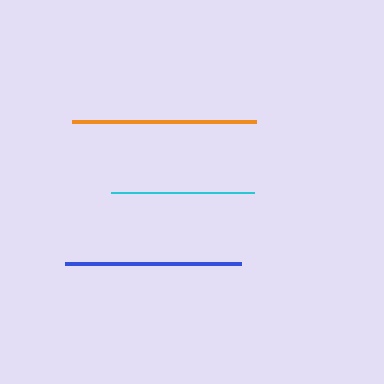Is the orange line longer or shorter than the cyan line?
The orange line is longer than the cyan line.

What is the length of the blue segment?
The blue segment is approximately 177 pixels long.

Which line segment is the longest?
The orange line is the longest at approximately 184 pixels.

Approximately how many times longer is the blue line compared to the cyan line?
The blue line is approximately 1.2 times the length of the cyan line.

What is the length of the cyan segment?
The cyan segment is approximately 143 pixels long.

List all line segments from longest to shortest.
From longest to shortest: orange, blue, cyan.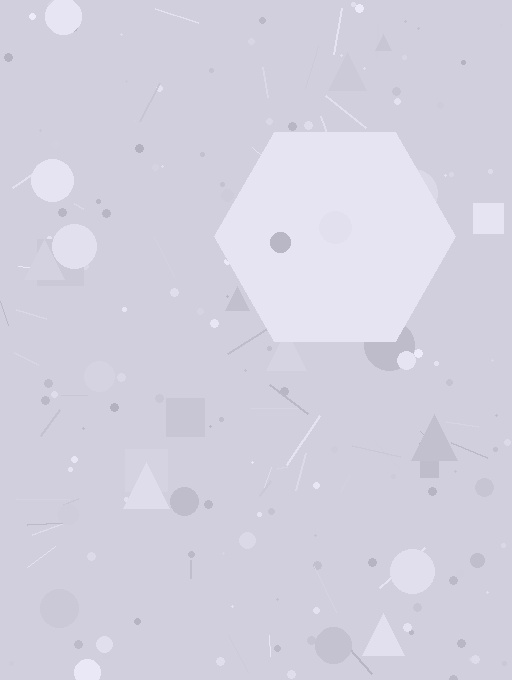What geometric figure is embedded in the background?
A hexagon is embedded in the background.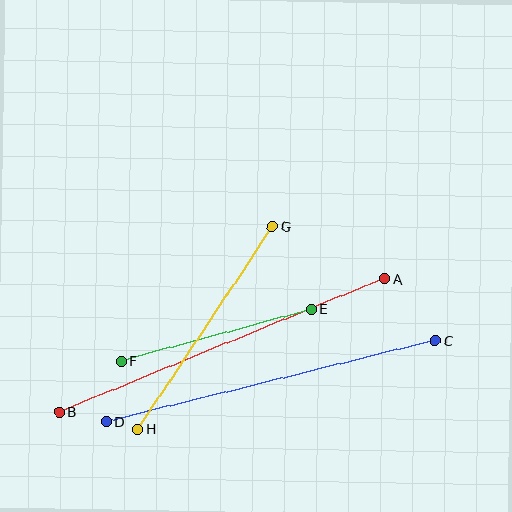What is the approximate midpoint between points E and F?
The midpoint is at approximately (216, 335) pixels.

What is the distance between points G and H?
The distance is approximately 244 pixels.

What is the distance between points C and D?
The distance is approximately 338 pixels.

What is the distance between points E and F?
The distance is approximately 197 pixels.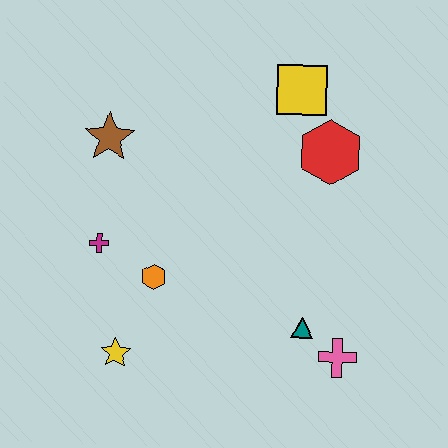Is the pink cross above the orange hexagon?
No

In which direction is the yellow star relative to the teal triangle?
The yellow star is to the left of the teal triangle.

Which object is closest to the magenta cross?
The orange hexagon is closest to the magenta cross.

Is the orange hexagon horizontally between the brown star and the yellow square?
Yes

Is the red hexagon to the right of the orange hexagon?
Yes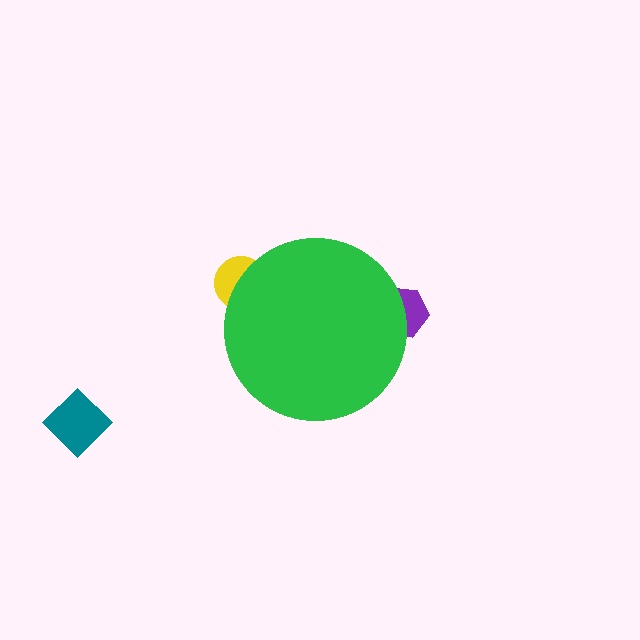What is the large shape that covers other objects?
A green circle.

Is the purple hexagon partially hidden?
Yes, the purple hexagon is partially hidden behind the green circle.